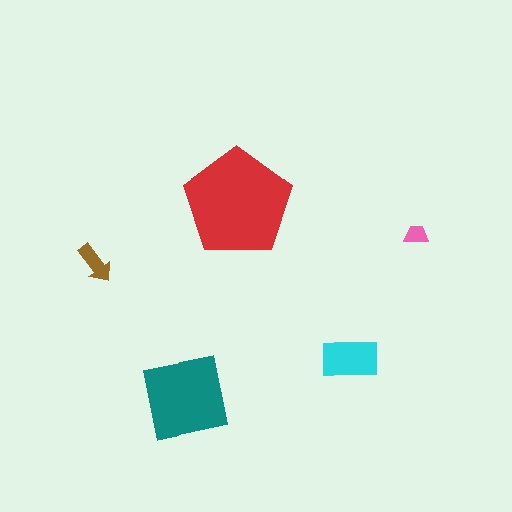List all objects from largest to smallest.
The red pentagon, the teal square, the cyan rectangle, the brown arrow, the pink trapezoid.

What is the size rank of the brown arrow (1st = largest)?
4th.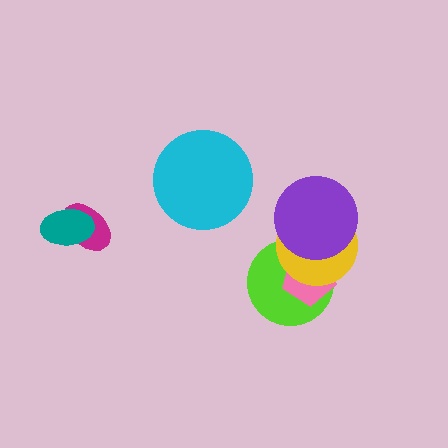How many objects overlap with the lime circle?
3 objects overlap with the lime circle.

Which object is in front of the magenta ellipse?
The teal ellipse is in front of the magenta ellipse.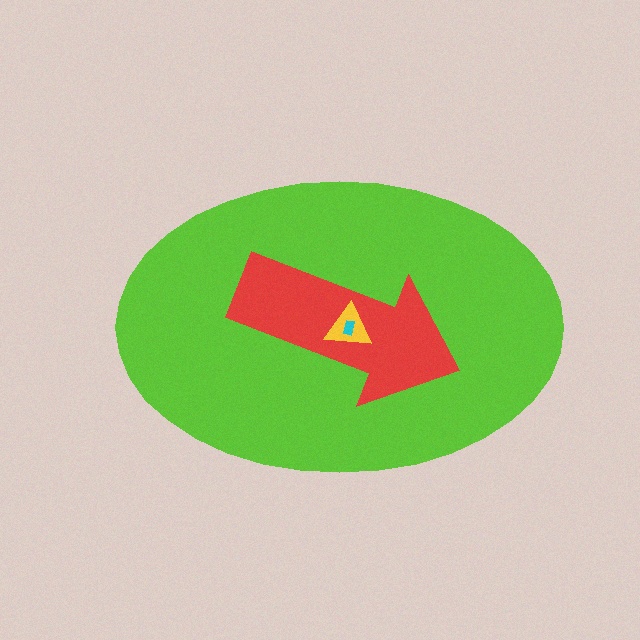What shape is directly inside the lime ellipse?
The red arrow.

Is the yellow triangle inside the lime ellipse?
Yes.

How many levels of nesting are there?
4.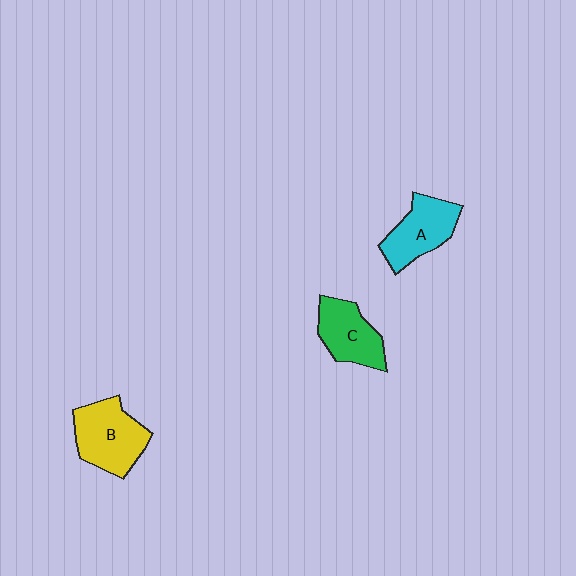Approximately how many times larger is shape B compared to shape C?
Approximately 1.2 times.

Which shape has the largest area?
Shape B (yellow).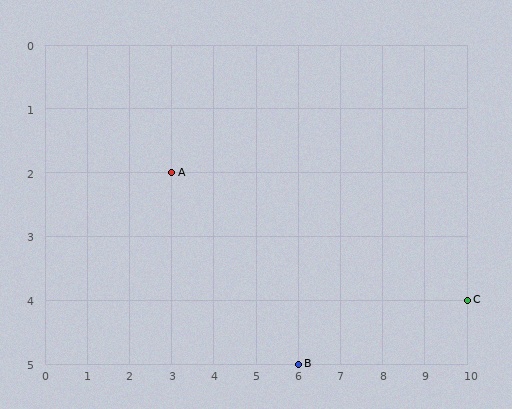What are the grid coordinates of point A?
Point A is at grid coordinates (3, 2).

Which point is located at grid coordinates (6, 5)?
Point B is at (6, 5).